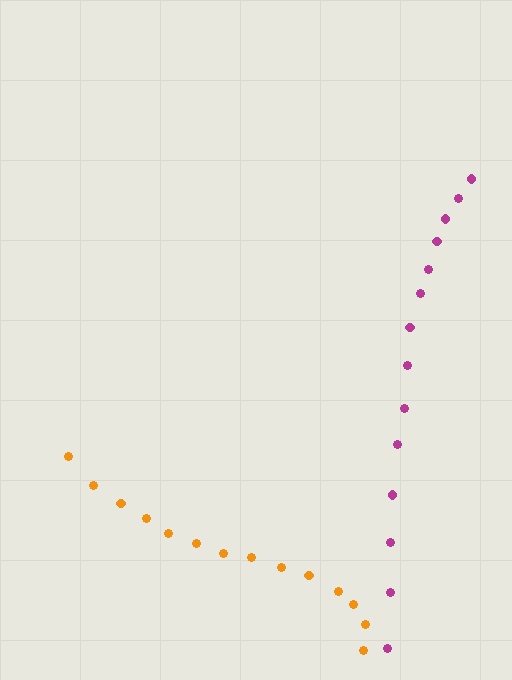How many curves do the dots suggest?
There are 2 distinct paths.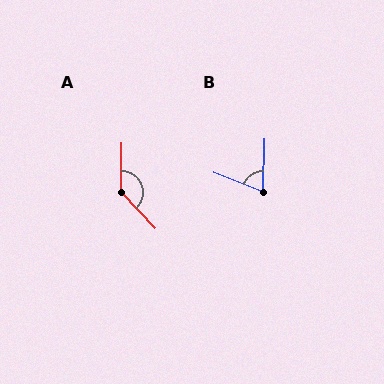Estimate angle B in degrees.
Approximately 71 degrees.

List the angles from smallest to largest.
B (71°), A (136°).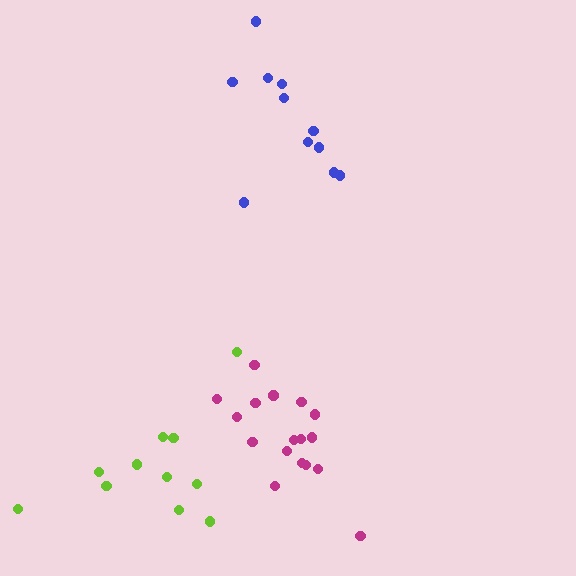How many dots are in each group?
Group 1: 17 dots, Group 2: 11 dots, Group 3: 11 dots (39 total).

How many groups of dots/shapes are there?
There are 3 groups.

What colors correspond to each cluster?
The clusters are colored: magenta, blue, lime.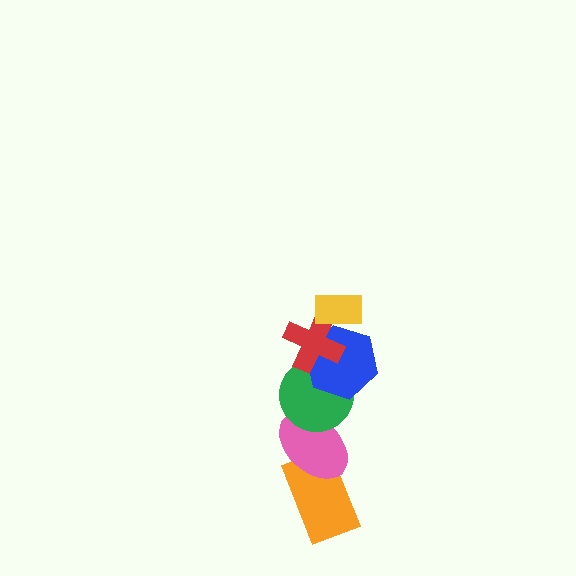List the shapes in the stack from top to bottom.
From top to bottom: the yellow rectangle, the red cross, the blue hexagon, the green circle, the pink ellipse, the orange rectangle.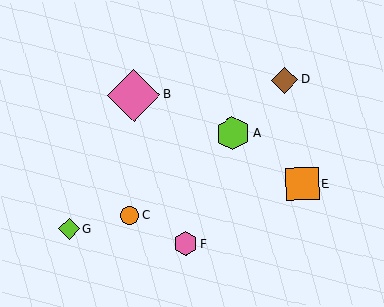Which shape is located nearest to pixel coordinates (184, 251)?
The pink hexagon (labeled F) at (186, 244) is nearest to that location.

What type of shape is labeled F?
Shape F is a pink hexagon.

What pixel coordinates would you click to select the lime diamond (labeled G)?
Click at (69, 229) to select the lime diamond G.